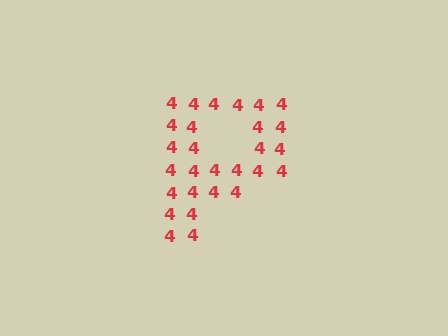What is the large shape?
The large shape is the letter P.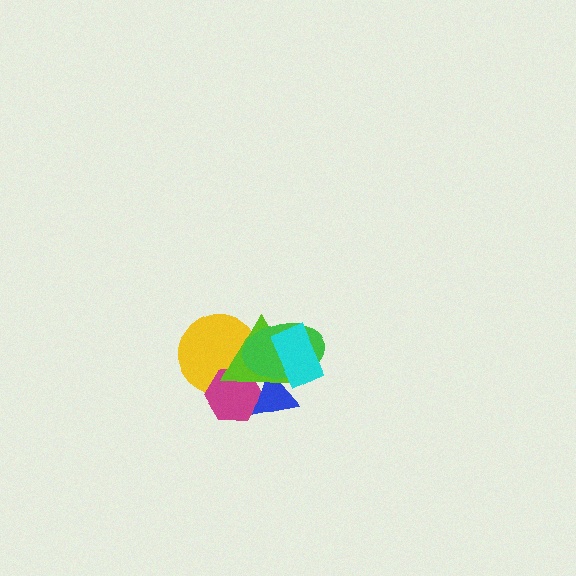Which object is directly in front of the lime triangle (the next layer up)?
The green ellipse is directly in front of the lime triangle.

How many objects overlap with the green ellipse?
4 objects overlap with the green ellipse.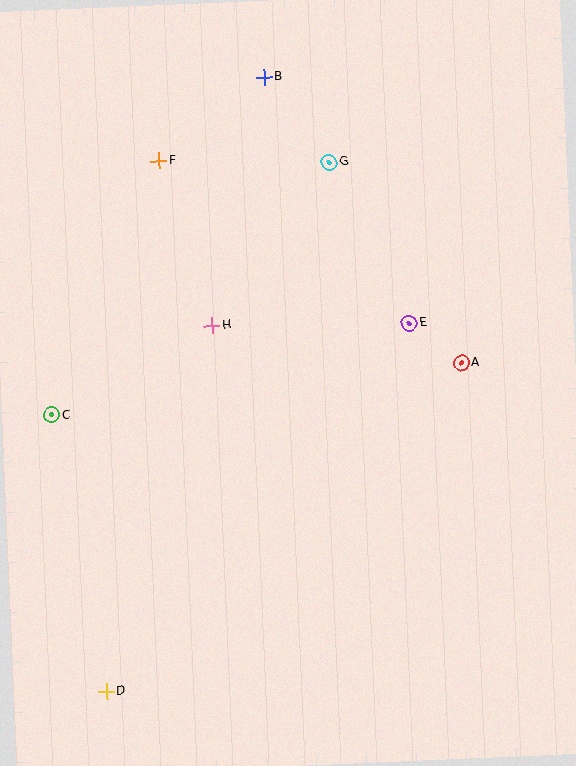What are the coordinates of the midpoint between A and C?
The midpoint between A and C is at (257, 389).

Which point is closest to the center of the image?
Point H at (212, 325) is closest to the center.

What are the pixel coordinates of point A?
Point A is at (462, 363).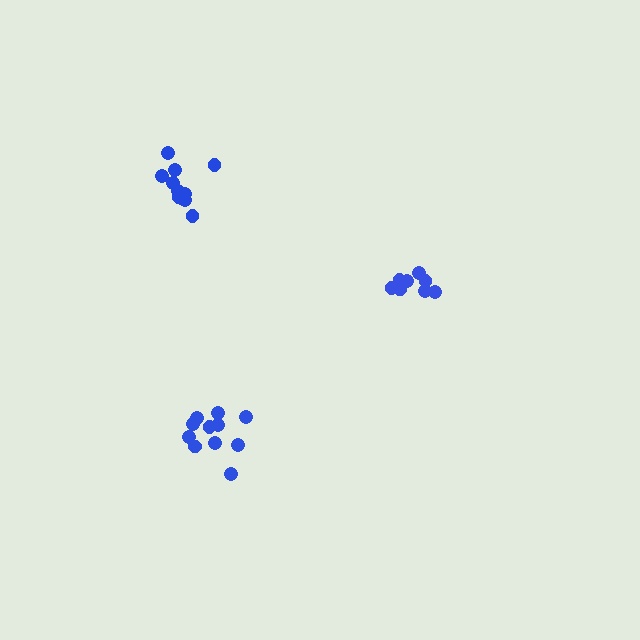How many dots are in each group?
Group 1: 11 dots, Group 2: 8 dots, Group 3: 11 dots (30 total).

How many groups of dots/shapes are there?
There are 3 groups.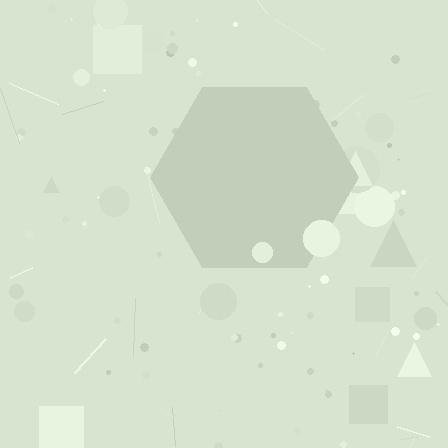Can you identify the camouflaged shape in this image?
The camouflaged shape is a hexagon.